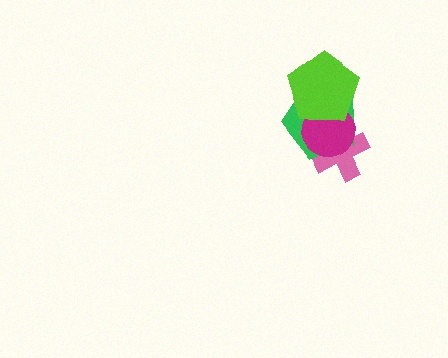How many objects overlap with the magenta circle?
3 objects overlap with the magenta circle.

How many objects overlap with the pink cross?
2 objects overlap with the pink cross.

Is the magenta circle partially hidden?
Yes, it is partially covered by another shape.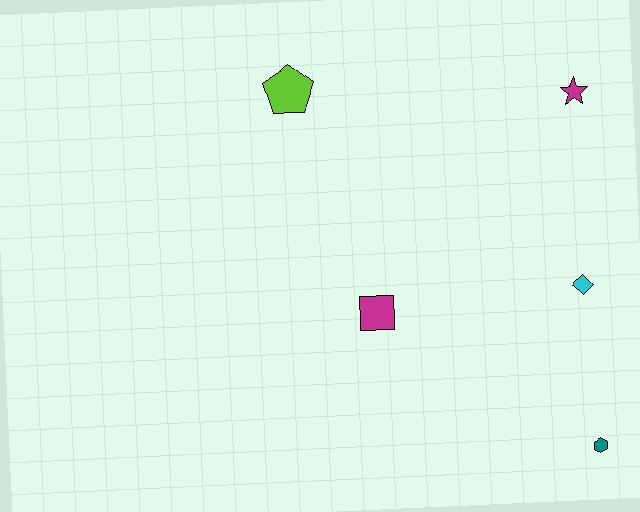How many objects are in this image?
There are 5 objects.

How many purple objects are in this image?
There are no purple objects.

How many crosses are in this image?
There are no crosses.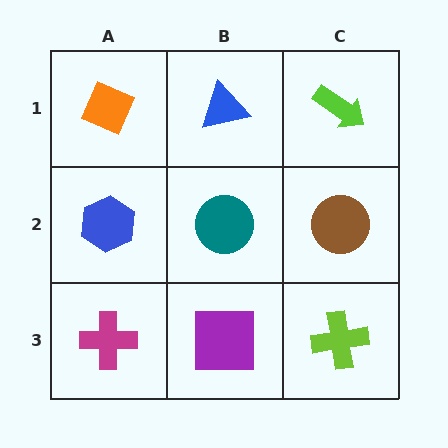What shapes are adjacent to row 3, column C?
A brown circle (row 2, column C), a purple square (row 3, column B).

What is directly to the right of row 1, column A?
A blue triangle.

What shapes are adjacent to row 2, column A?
An orange diamond (row 1, column A), a magenta cross (row 3, column A), a teal circle (row 2, column B).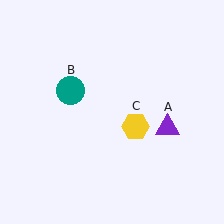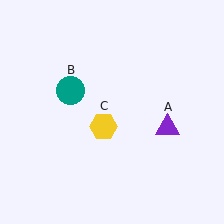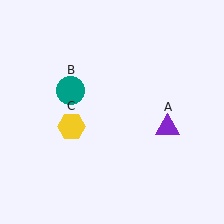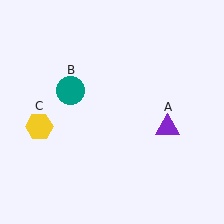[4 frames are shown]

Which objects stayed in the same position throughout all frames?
Purple triangle (object A) and teal circle (object B) remained stationary.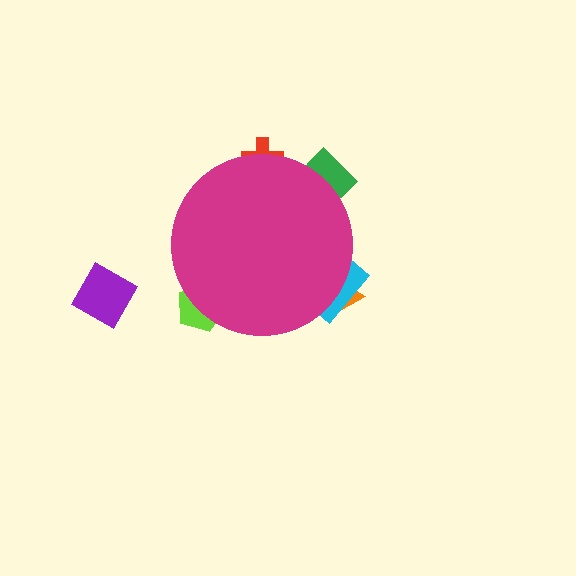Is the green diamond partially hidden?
Yes, the green diamond is partially hidden behind the magenta circle.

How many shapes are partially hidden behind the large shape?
5 shapes are partially hidden.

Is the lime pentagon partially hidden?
Yes, the lime pentagon is partially hidden behind the magenta circle.